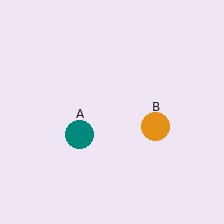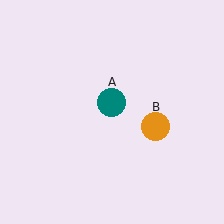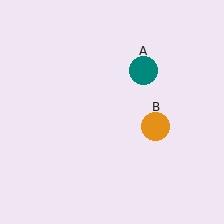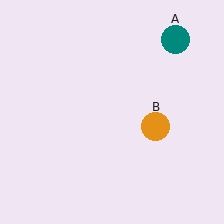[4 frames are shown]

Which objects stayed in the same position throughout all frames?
Orange circle (object B) remained stationary.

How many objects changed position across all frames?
1 object changed position: teal circle (object A).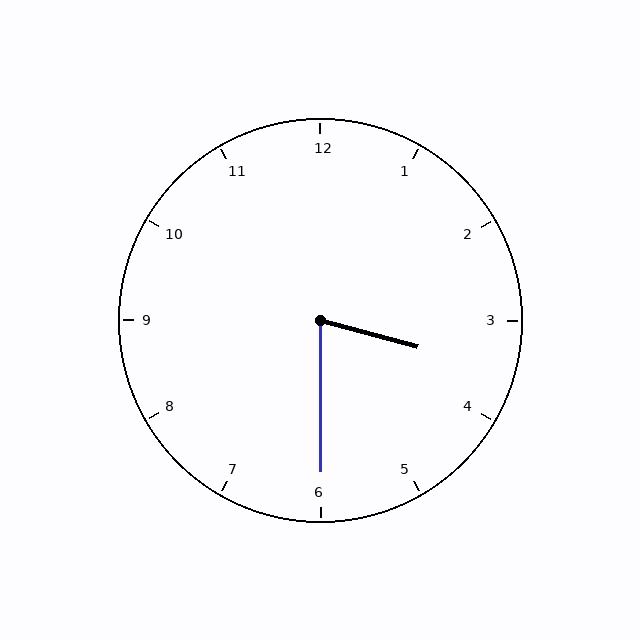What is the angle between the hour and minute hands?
Approximately 75 degrees.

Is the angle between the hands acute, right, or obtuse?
It is acute.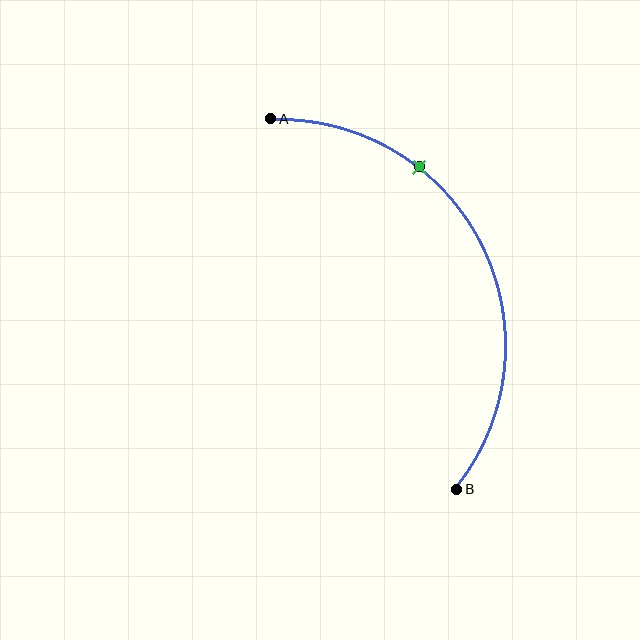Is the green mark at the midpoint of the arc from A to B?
No. The green mark lies on the arc but is closer to endpoint A. The arc midpoint would be at the point on the curve equidistant along the arc from both A and B.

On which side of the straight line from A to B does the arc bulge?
The arc bulges to the right of the straight line connecting A and B.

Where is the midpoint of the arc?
The arc midpoint is the point on the curve farthest from the straight line joining A and B. It sits to the right of that line.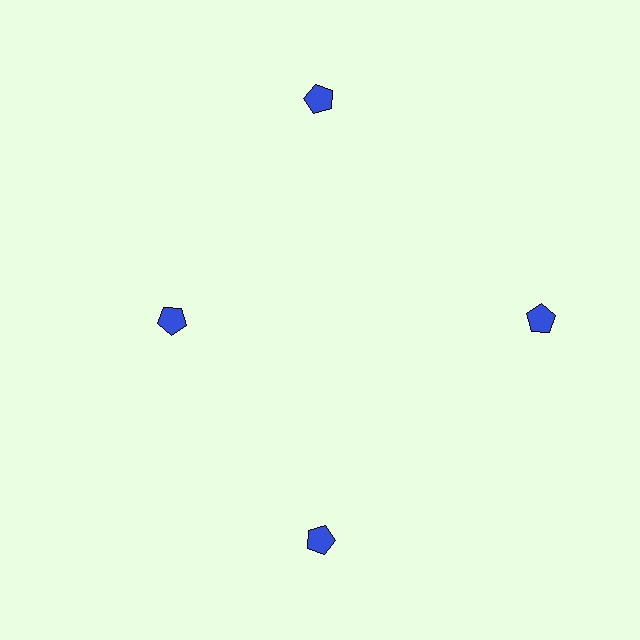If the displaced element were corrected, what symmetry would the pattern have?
It would have 4-fold rotational symmetry — the pattern would map onto itself every 90 degrees.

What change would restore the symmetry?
The symmetry would be restored by moving it outward, back onto the ring so that all 4 pentagons sit at equal angles and equal distance from the center.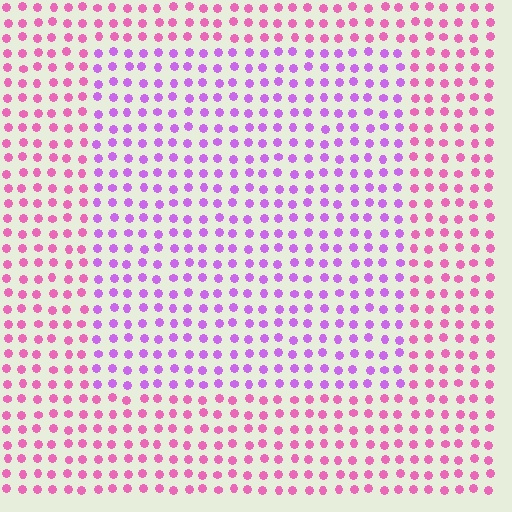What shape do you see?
I see a rectangle.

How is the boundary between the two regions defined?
The boundary is defined purely by a slight shift in hue (about 38 degrees). Spacing, size, and orientation are identical on both sides.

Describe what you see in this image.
The image is filled with small pink elements in a uniform arrangement. A rectangle-shaped region is visible where the elements are tinted to a slightly different hue, forming a subtle color boundary.